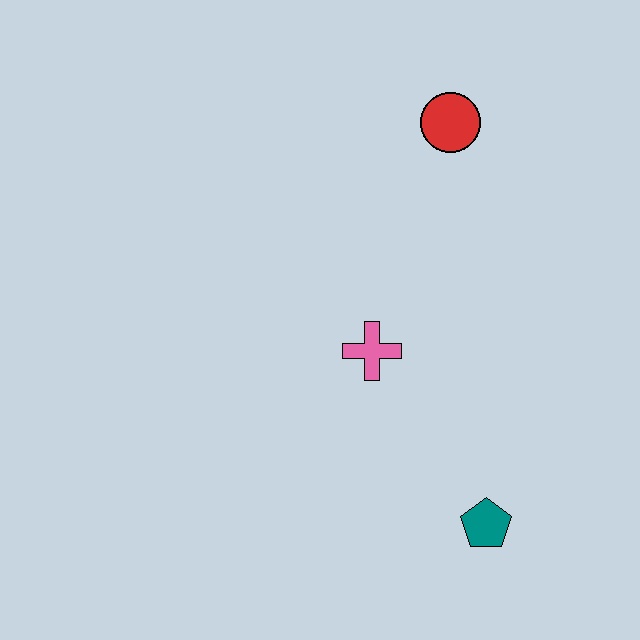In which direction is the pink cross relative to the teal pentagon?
The pink cross is above the teal pentagon.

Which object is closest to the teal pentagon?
The pink cross is closest to the teal pentagon.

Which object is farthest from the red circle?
The teal pentagon is farthest from the red circle.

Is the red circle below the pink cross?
No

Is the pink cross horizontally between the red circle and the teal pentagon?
No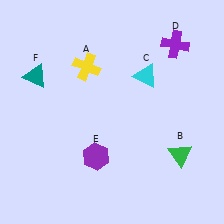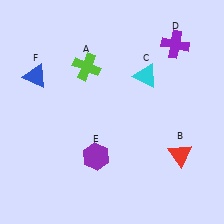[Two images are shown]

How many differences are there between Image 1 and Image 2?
There are 3 differences between the two images.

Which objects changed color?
A changed from yellow to lime. B changed from green to red. F changed from teal to blue.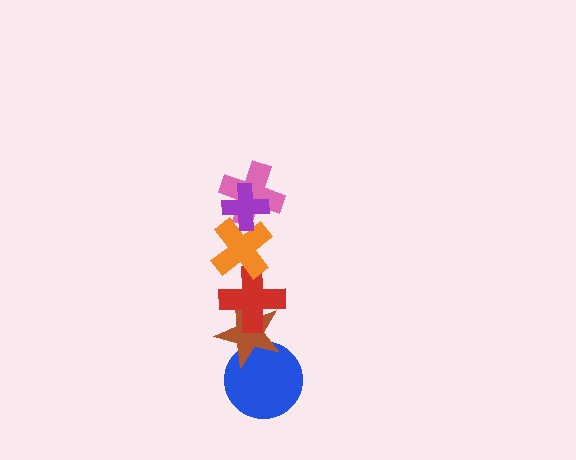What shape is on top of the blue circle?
The brown star is on top of the blue circle.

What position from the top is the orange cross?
The orange cross is 3rd from the top.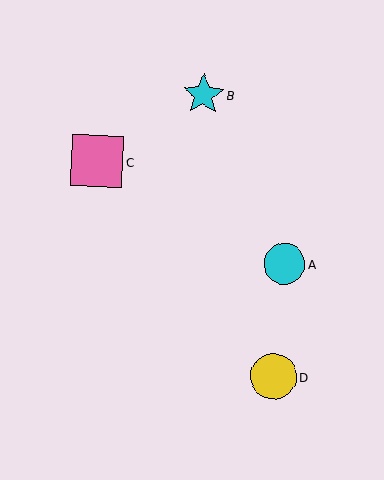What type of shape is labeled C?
Shape C is a pink square.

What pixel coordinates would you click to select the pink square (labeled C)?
Click at (97, 161) to select the pink square C.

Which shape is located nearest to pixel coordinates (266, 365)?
The yellow circle (labeled D) at (274, 376) is nearest to that location.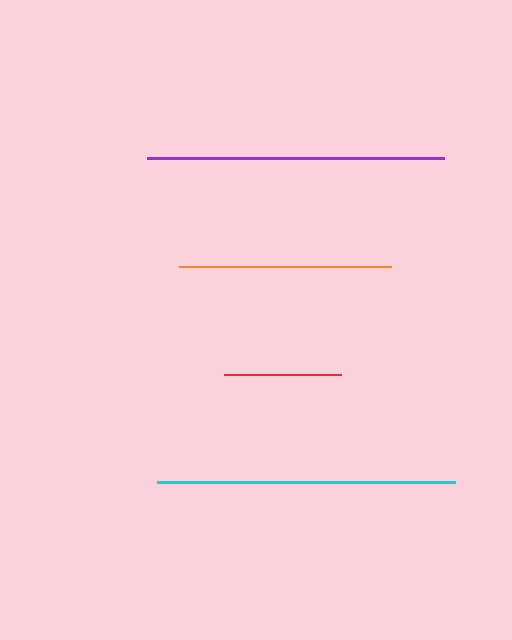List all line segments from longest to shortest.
From longest to shortest: cyan, purple, orange, red.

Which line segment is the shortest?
The red line is the shortest at approximately 117 pixels.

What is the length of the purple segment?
The purple segment is approximately 297 pixels long.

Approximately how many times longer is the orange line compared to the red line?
The orange line is approximately 1.8 times the length of the red line.